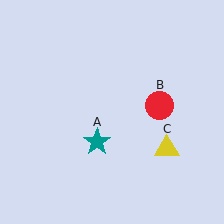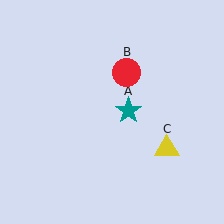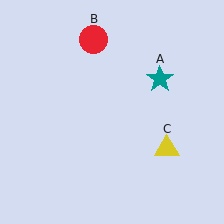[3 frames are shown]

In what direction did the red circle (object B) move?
The red circle (object B) moved up and to the left.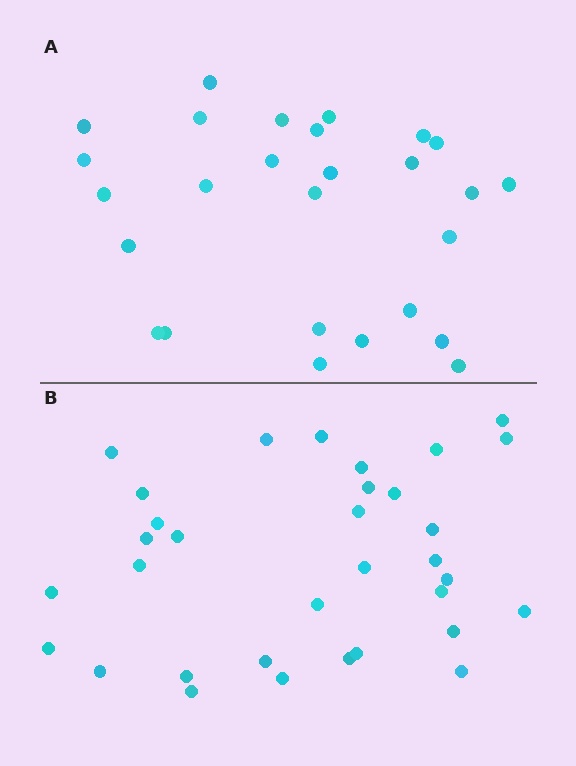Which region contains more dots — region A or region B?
Region B (the bottom region) has more dots.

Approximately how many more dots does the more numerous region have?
Region B has about 6 more dots than region A.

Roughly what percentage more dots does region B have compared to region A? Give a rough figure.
About 20% more.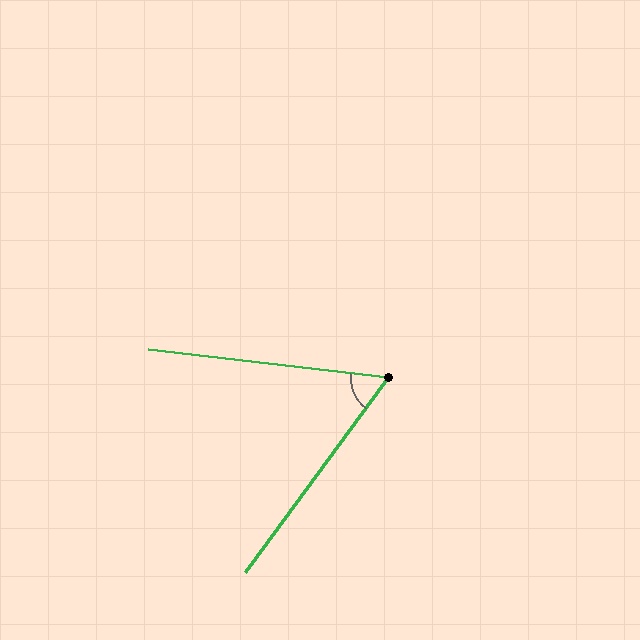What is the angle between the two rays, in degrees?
Approximately 60 degrees.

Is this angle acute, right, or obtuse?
It is acute.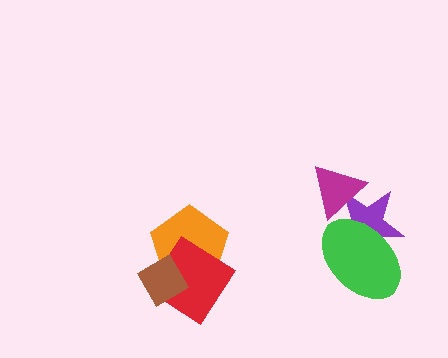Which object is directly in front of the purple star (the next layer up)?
The green ellipse is directly in front of the purple star.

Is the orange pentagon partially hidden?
Yes, it is partially covered by another shape.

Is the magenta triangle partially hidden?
No, no other shape covers it.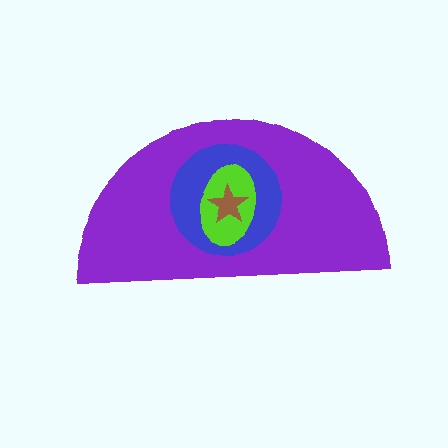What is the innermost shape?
The brown star.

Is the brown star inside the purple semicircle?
Yes.